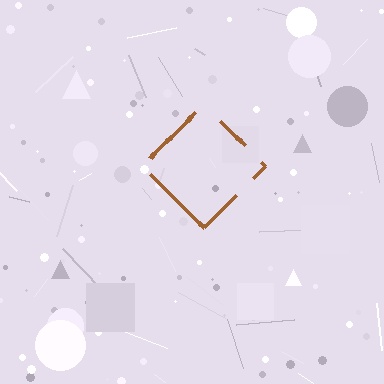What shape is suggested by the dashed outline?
The dashed outline suggests a diamond.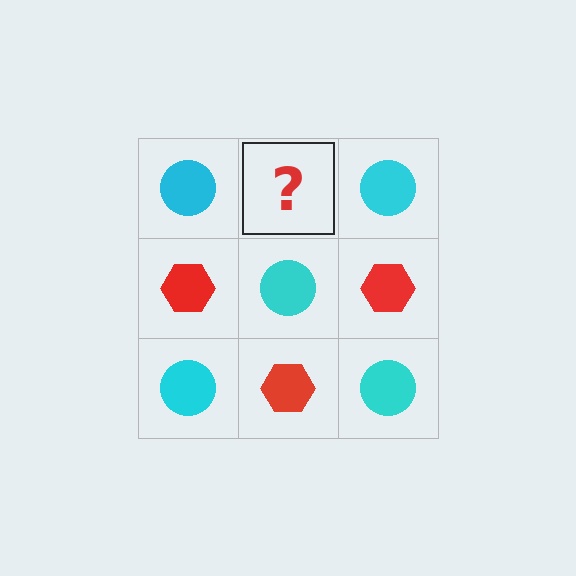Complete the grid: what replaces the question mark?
The question mark should be replaced with a red hexagon.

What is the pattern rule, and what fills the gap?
The rule is that it alternates cyan circle and red hexagon in a checkerboard pattern. The gap should be filled with a red hexagon.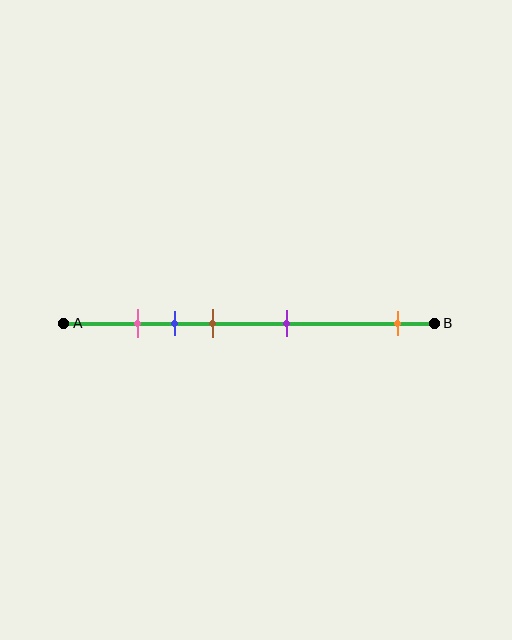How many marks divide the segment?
There are 5 marks dividing the segment.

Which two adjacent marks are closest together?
The pink and blue marks are the closest adjacent pair.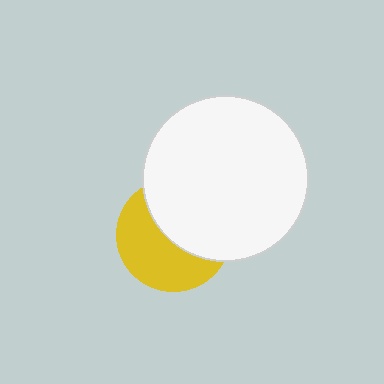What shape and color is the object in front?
The object in front is a white circle.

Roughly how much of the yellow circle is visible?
About half of it is visible (roughly 50%).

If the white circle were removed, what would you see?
You would see the complete yellow circle.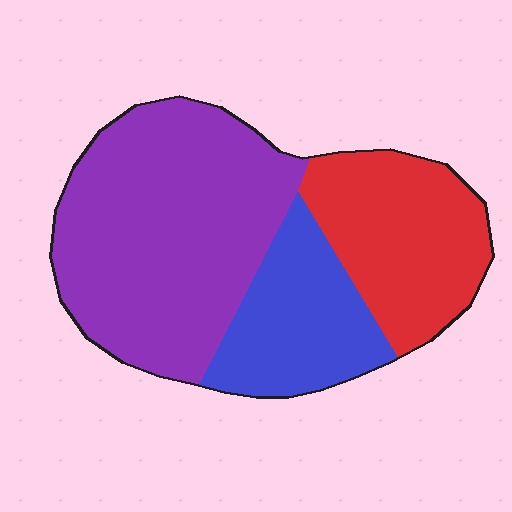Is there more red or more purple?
Purple.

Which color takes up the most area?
Purple, at roughly 50%.